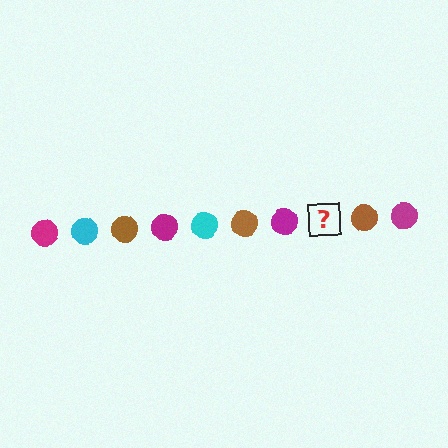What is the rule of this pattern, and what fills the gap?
The rule is that the pattern cycles through magenta, cyan, brown circles. The gap should be filled with a cyan circle.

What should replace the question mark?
The question mark should be replaced with a cyan circle.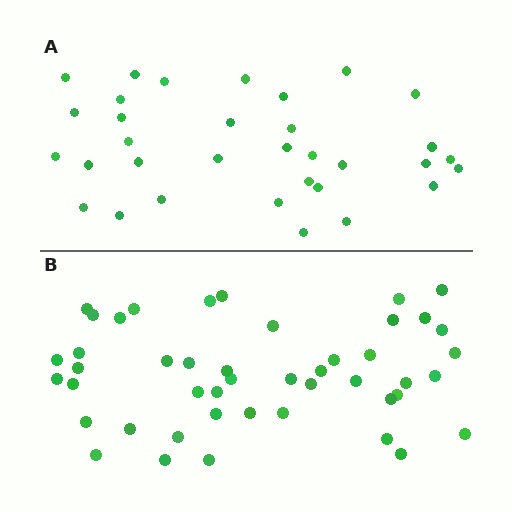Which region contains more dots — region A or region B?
Region B (the bottom region) has more dots.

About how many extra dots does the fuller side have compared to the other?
Region B has approximately 15 more dots than region A.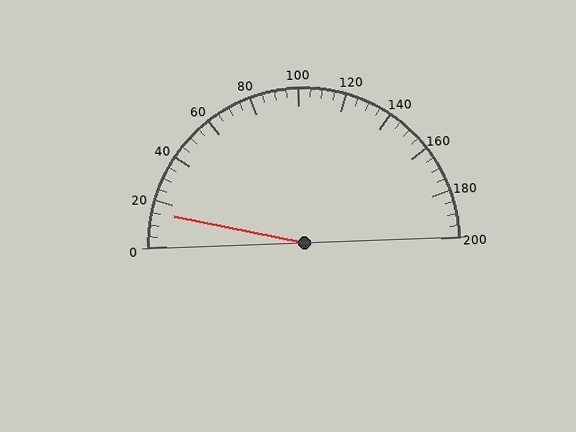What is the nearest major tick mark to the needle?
The nearest major tick mark is 20.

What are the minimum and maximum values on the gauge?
The gauge ranges from 0 to 200.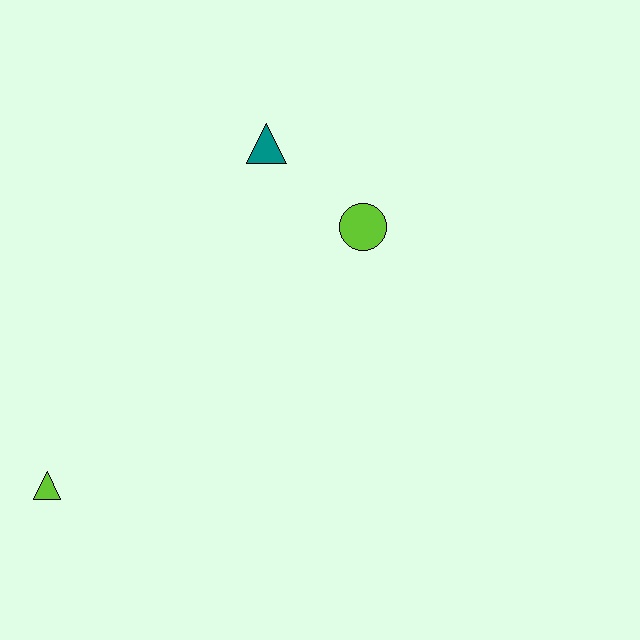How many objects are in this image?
There are 3 objects.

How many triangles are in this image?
There are 2 triangles.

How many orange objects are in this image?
There are no orange objects.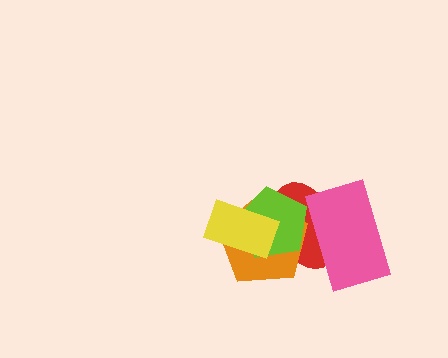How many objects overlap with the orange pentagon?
4 objects overlap with the orange pentagon.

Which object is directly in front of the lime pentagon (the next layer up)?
The yellow rectangle is directly in front of the lime pentagon.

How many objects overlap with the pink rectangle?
3 objects overlap with the pink rectangle.